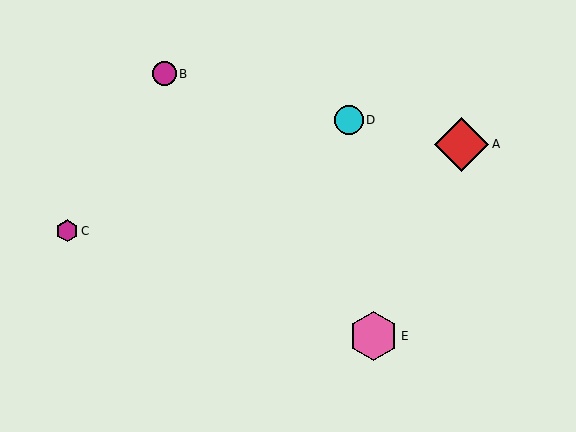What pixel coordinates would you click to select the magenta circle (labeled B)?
Click at (164, 74) to select the magenta circle B.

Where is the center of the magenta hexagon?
The center of the magenta hexagon is at (67, 231).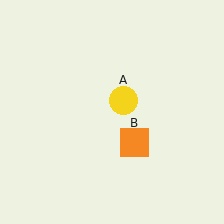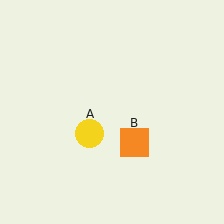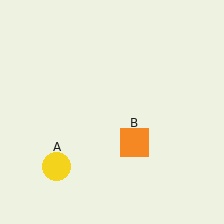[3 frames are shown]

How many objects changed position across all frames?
1 object changed position: yellow circle (object A).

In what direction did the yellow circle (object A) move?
The yellow circle (object A) moved down and to the left.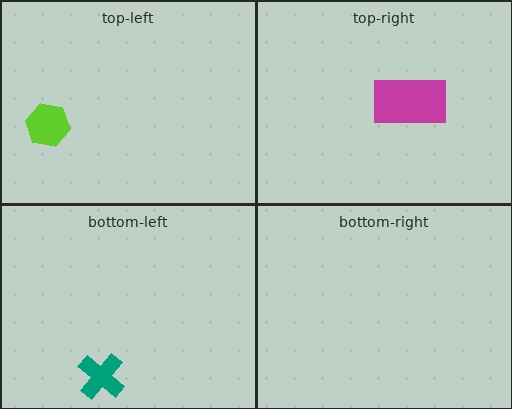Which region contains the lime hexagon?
The top-left region.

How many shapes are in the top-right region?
1.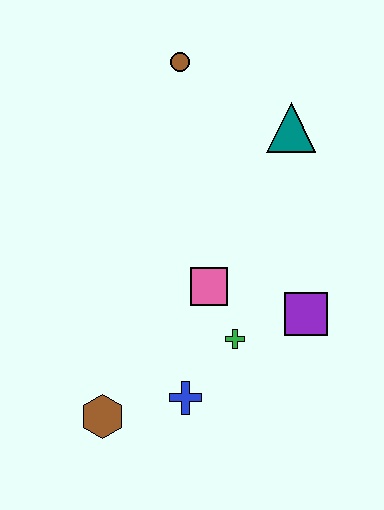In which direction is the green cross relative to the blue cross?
The green cross is above the blue cross.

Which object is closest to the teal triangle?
The brown circle is closest to the teal triangle.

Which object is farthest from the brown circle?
The brown hexagon is farthest from the brown circle.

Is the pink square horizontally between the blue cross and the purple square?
Yes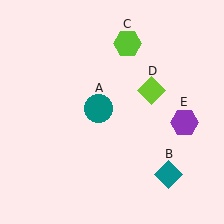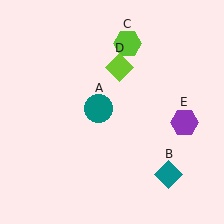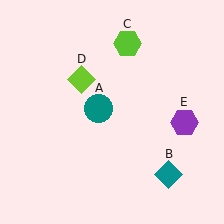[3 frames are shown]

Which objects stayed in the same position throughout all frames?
Teal circle (object A) and teal diamond (object B) and lime hexagon (object C) and purple hexagon (object E) remained stationary.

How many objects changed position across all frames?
1 object changed position: lime diamond (object D).